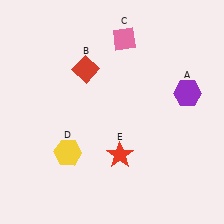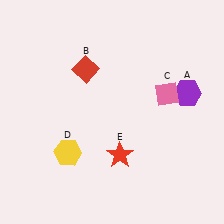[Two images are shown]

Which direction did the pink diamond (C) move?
The pink diamond (C) moved down.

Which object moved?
The pink diamond (C) moved down.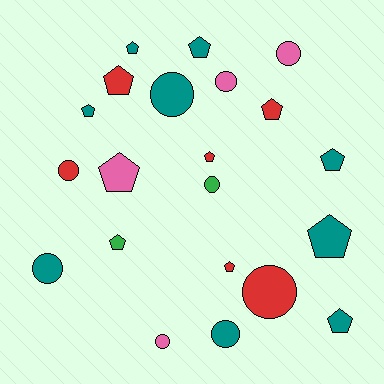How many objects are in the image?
There are 21 objects.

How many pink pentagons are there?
There is 1 pink pentagon.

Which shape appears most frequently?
Pentagon, with 12 objects.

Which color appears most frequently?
Teal, with 9 objects.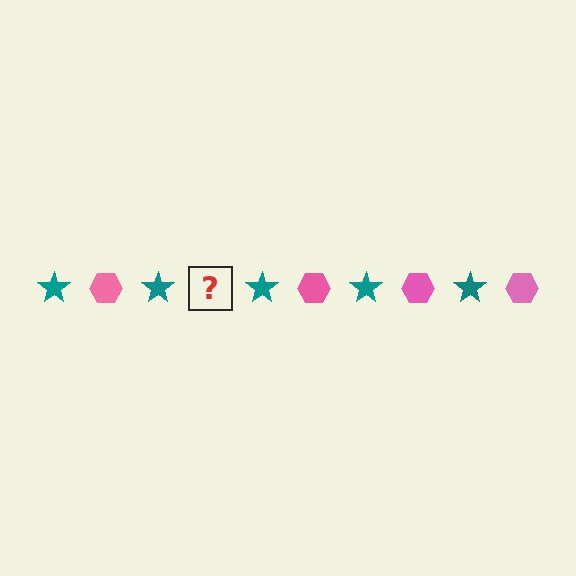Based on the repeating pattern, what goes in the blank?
The blank should be a pink hexagon.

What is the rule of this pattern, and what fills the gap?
The rule is that the pattern alternates between teal star and pink hexagon. The gap should be filled with a pink hexagon.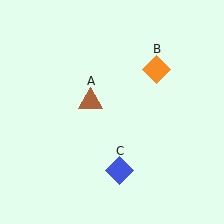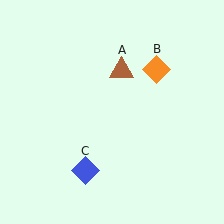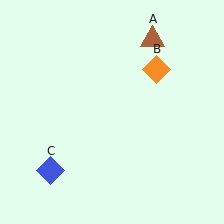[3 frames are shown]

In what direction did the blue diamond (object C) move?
The blue diamond (object C) moved left.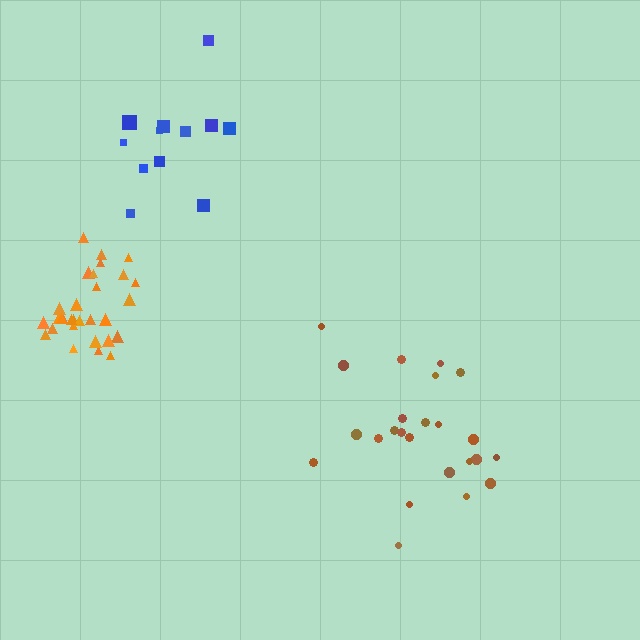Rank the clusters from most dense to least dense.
orange, brown, blue.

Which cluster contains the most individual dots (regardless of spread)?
Orange (30).